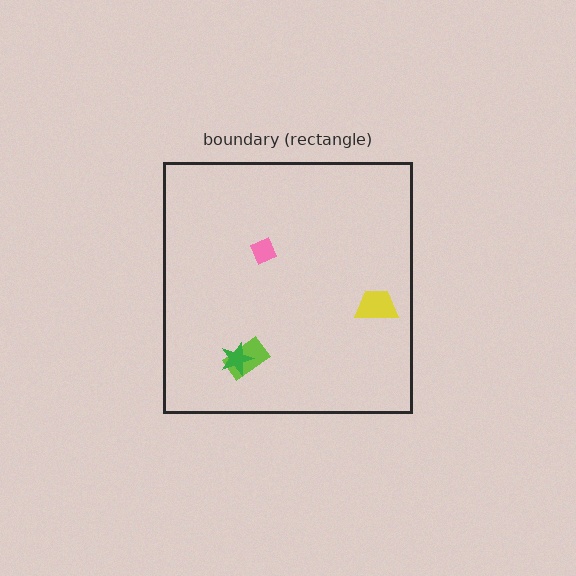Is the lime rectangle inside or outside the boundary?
Inside.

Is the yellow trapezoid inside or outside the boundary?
Inside.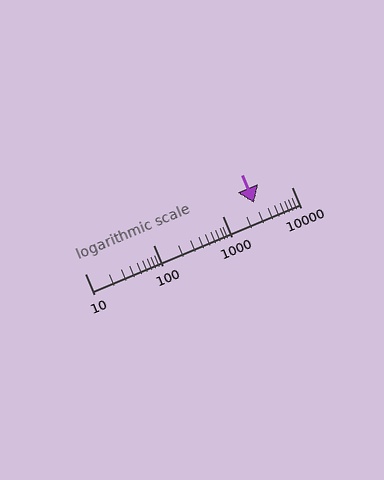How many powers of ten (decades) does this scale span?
The scale spans 3 decades, from 10 to 10000.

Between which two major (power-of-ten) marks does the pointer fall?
The pointer is between 1000 and 10000.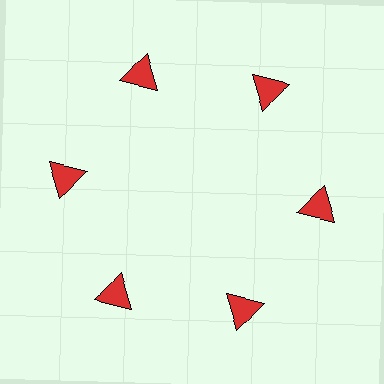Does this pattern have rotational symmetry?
Yes, this pattern has 6-fold rotational symmetry. It looks the same after rotating 60 degrees around the center.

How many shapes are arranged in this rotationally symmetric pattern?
There are 6 shapes, arranged in 6 groups of 1.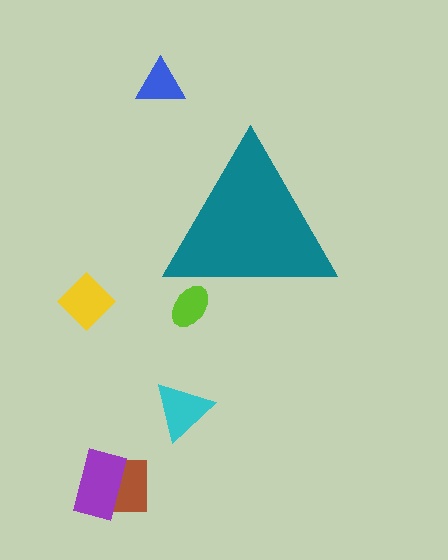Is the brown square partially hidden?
No, the brown square is fully visible.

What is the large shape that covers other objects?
A teal triangle.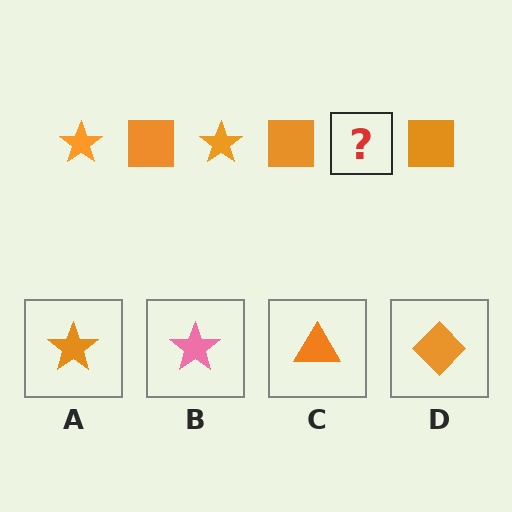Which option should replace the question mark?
Option A.